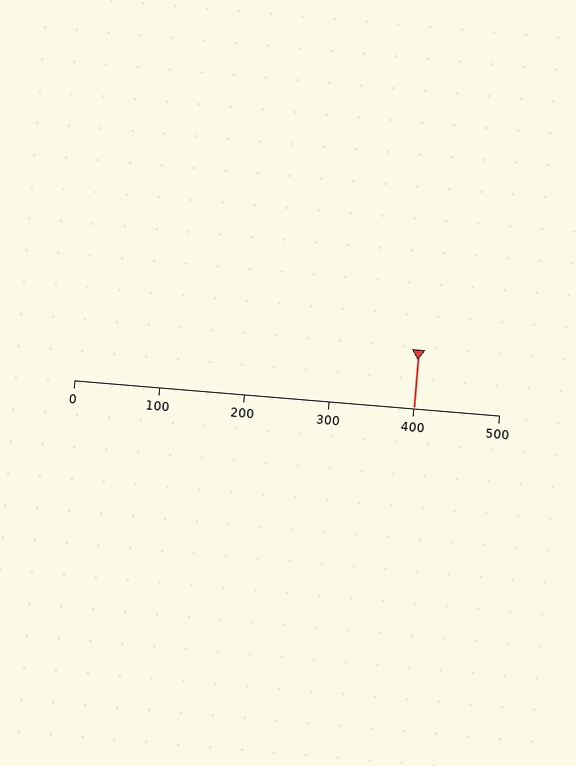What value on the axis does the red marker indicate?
The marker indicates approximately 400.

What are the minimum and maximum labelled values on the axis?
The axis runs from 0 to 500.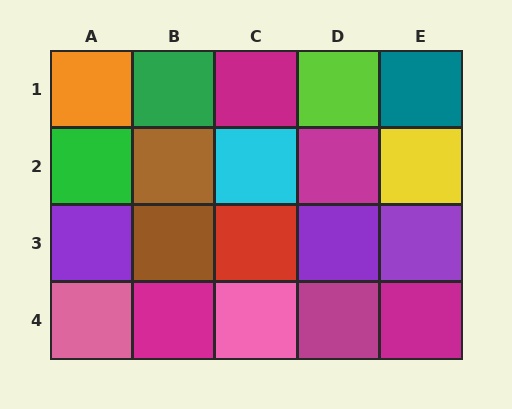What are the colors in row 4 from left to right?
Pink, magenta, pink, magenta, magenta.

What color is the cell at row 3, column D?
Purple.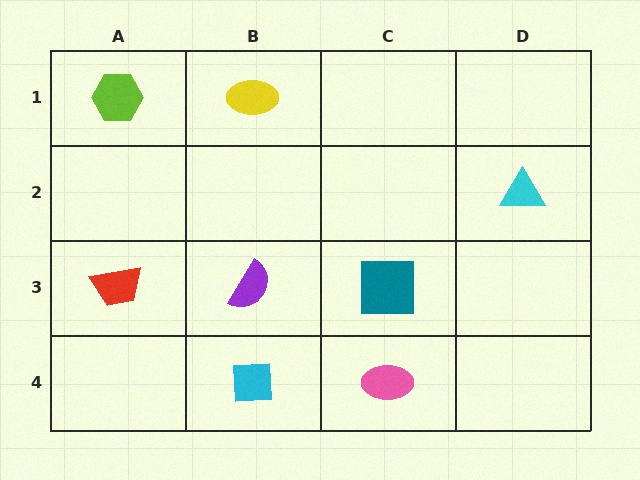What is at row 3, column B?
A purple semicircle.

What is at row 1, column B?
A yellow ellipse.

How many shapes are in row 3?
3 shapes.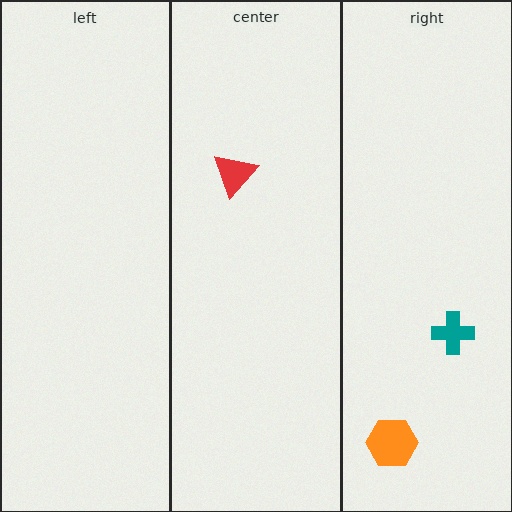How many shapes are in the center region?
1.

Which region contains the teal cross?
The right region.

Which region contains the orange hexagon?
The right region.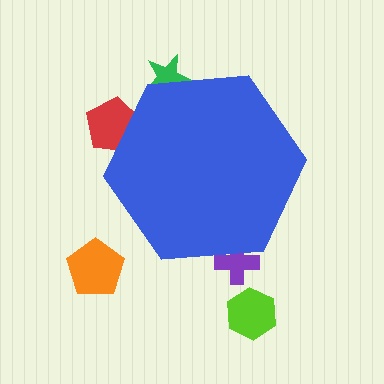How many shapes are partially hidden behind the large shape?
3 shapes are partially hidden.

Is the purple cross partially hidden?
Yes, the purple cross is partially hidden behind the blue hexagon.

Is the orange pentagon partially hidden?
No, the orange pentagon is fully visible.